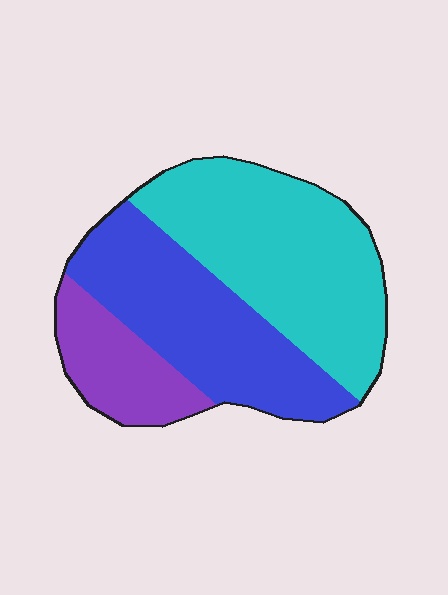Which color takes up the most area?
Cyan, at roughly 45%.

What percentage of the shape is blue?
Blue takes up about three eighths (3/8) of the shape.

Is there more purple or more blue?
Blue.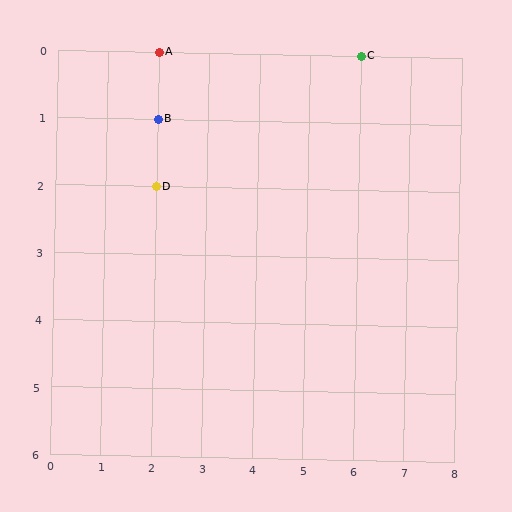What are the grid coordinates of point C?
Point C is at grid coordinates (6, 0).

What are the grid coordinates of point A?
Point A is at grid coordinates (2, 0).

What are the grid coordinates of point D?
Point D is at grid coordinates (2, 2).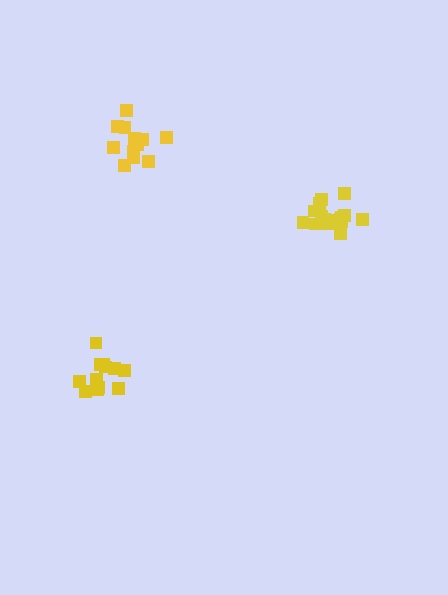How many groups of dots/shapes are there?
There are 3 groups.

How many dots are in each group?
Group 1: 12 dots, Group 2: 12 dots, Group 3: 18 dots (42 total).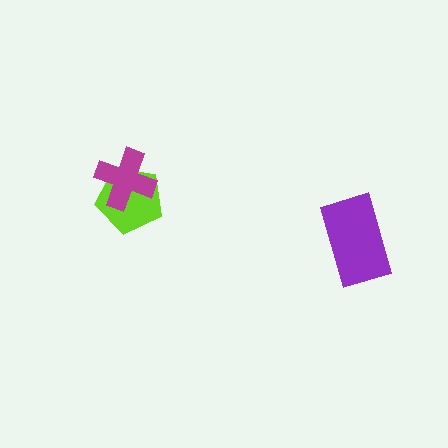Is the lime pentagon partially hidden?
Yes, it is partially covered by another shape.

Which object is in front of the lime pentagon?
The magenta cross is in front of the lime pentagon.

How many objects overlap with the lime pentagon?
1 object overlaps with the lime pentagon.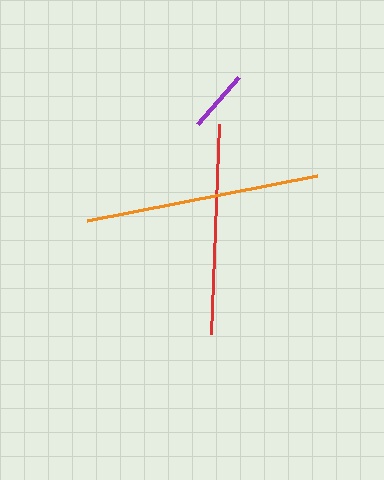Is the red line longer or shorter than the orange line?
The orange line is longer than the red line.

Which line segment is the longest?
The orange line is the longest at approximately 234 pixels.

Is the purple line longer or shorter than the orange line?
The orange line is longer than the purple line.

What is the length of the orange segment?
The orange segment is approximately 234 pixels long.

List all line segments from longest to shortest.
From longest to shortest: orange, red, purple.